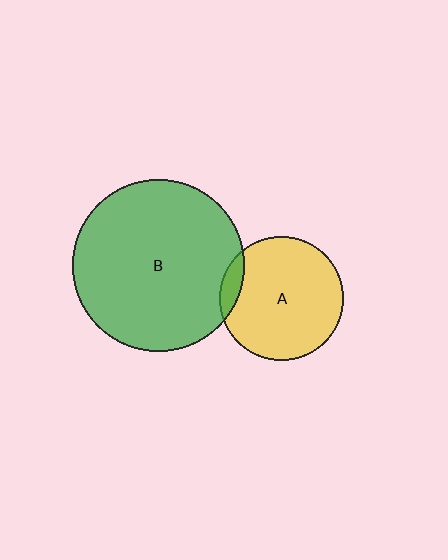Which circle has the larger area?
Circle B (green).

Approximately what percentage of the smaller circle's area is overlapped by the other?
Approximately 10%.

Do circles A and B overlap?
Yes.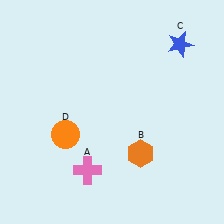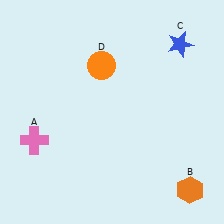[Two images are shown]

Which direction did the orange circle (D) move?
The orange circle (D) moved up.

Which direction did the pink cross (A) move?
The pink cross (A) moved left.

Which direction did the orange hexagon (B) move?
The orange hexagon (B) moved right.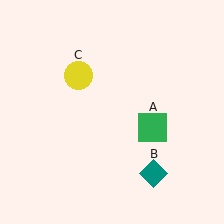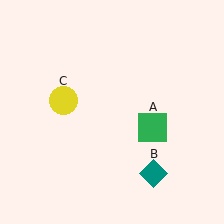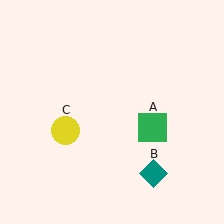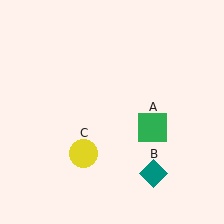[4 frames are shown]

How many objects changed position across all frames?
1 object changed position: yellow circle (object C).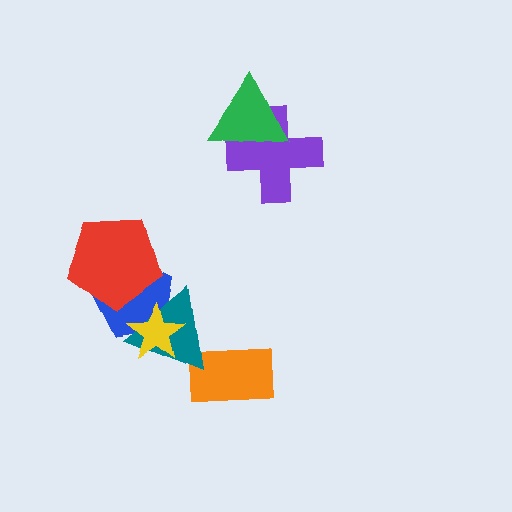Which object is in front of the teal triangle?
The yellow star is in front of the teal triangle.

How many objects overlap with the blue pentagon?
3 objects overlap with the blue pentagon.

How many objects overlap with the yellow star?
2 objects overlap with the yellow star.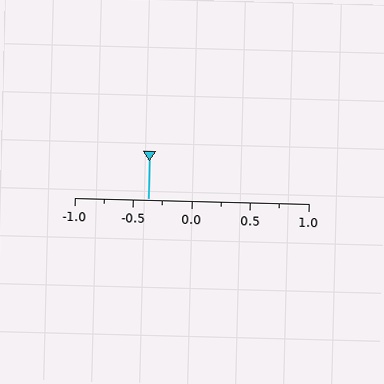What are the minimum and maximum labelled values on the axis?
The axis runs from -1.0 to 1.0.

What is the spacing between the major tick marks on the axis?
The major ticks are spaced 0.5 apart.